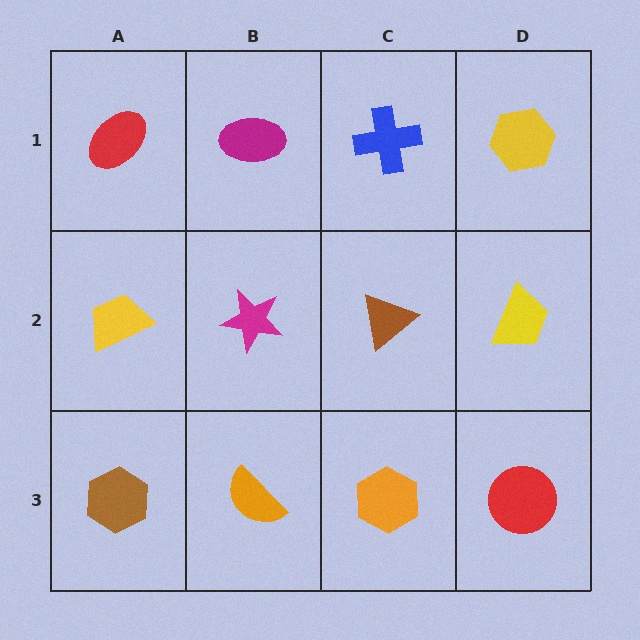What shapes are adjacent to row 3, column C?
A brown triangle (row 2, column C), an orange semicircle (row 3, column B), a red circle (row 3, column D).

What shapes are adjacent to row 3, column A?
A yellow trapezoid (row 2, column A), an orange semicircle (row 3, column B).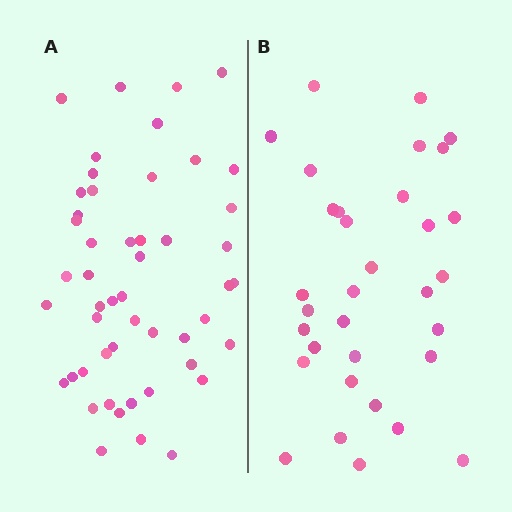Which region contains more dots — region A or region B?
Region A (the left region) has more dots.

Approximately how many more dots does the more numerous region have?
Region A has approximately 15 more dots than region B.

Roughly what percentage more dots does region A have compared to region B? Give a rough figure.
About 50% more.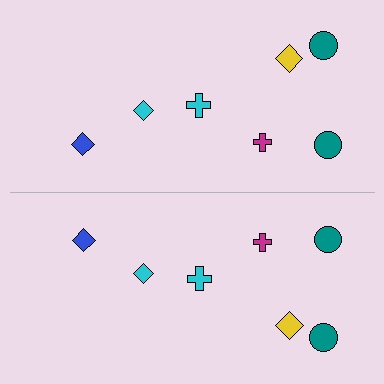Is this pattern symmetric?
Yes, this pattern has bilateral (reflection) symmetry.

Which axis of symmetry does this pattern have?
The pattern has a horizontal axis of symmetry running through the center of the image.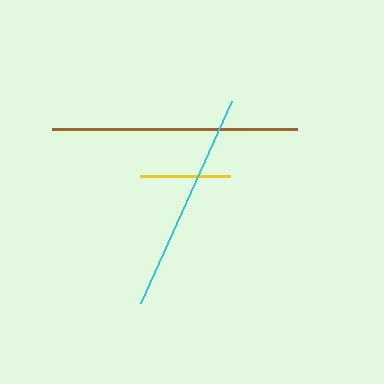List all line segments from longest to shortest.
From longest to shortest: brown, cyan, yellow.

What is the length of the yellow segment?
The yellow segment is approximately 90 pixels long.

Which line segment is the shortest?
The yellow line is the shortest at approximately 90 pixels.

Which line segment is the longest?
The brown line is the longest at approximately 245 pixels.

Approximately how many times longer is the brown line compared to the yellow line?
The brown line is approximately 2.7 times the length of the yellow line.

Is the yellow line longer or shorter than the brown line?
The brown line is longer than the yellow line.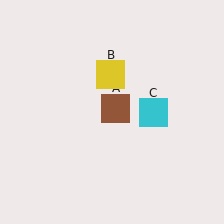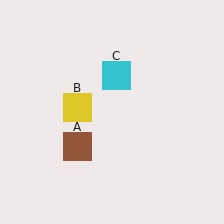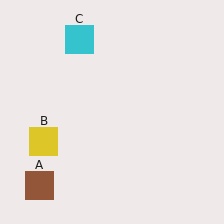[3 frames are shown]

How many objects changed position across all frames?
3 objects changed position: brown square (object A), yellow square (object B), cyan square (object C).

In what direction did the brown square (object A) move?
The brown square (object A) moved down and to the left.